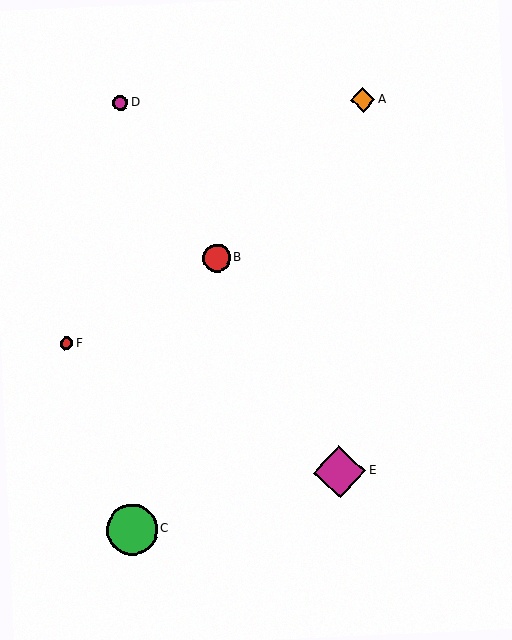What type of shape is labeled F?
Shape F is a red circle.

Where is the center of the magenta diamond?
The center of the magenta diamond is at (339, 472).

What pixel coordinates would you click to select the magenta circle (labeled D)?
Click at (120, 103) to select the magenta circle D.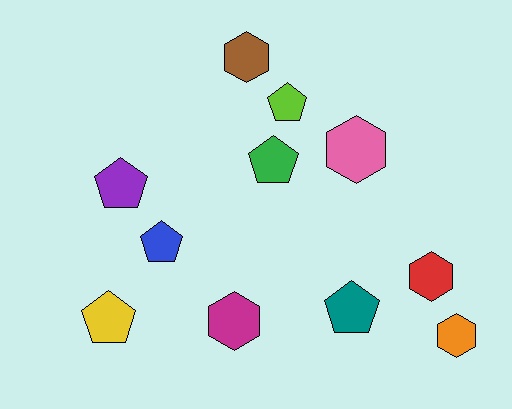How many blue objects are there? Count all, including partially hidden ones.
There is 1 blue object.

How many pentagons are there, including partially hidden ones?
There are 6 pentagons.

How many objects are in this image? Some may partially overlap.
There are 11 objects.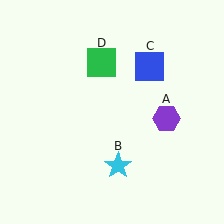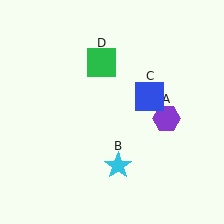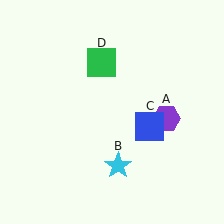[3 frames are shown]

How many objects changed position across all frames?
1 object changed position: blue square (object C).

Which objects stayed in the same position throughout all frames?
Purple hexagon (object A) and cyan star (object B) and green square (object D) remained stationary.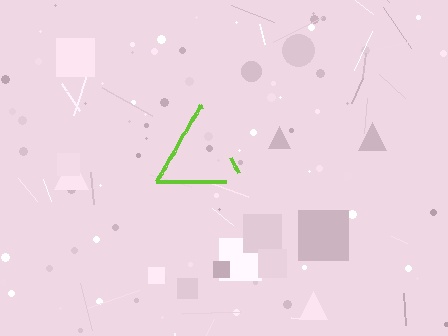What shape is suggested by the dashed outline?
The dashed outline suggests a triangle.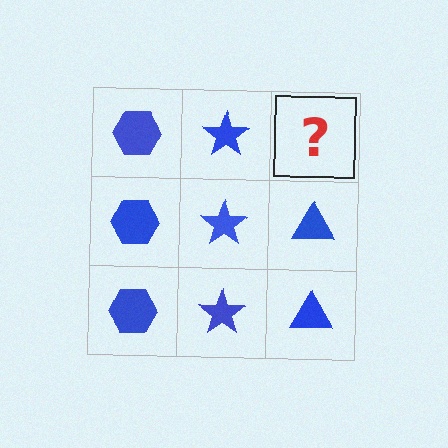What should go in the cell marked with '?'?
The missing cell should contain a blue triangle.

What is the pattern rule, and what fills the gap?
The rule is that each column has a consistent shape. The gap should be filled with a blue triangle.